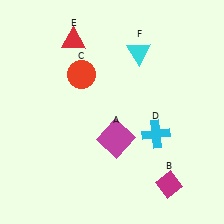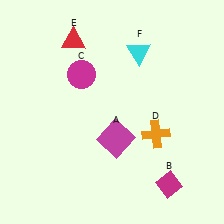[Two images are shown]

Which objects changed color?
C changed from red to magenta. D changed from cyan to orange.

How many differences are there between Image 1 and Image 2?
There are 2 differences between the two images.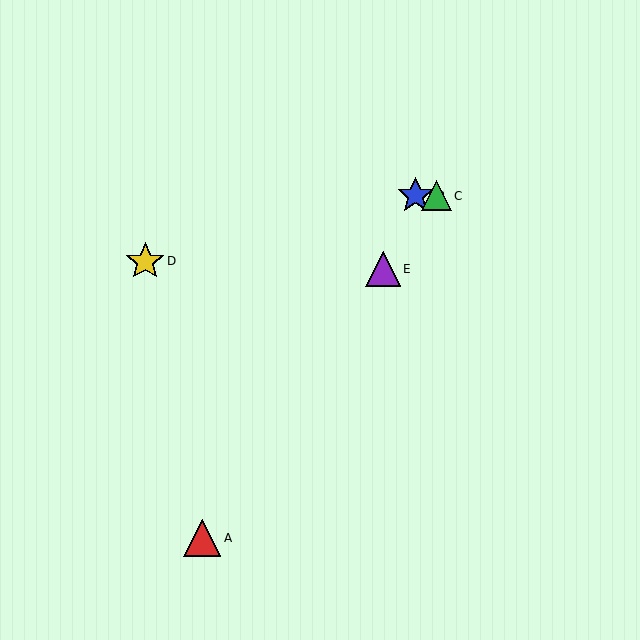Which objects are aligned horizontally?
Objects B, C are aligned horizontally.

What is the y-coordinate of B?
Object B is at y≈196.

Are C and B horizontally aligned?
Yes, both are at y≈196.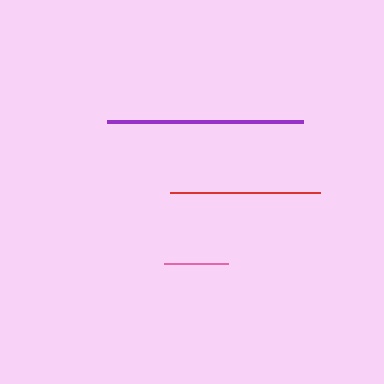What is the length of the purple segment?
The purple segment is approximately 196 pixels long.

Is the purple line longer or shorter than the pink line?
The purple line is longer than the pink line.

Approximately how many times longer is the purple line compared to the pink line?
The purple line is approximately 3.0 times the length of the pink line.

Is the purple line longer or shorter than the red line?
The purple line is longer than the red line.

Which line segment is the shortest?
The pink line is the shortest at approximately 64 pixels.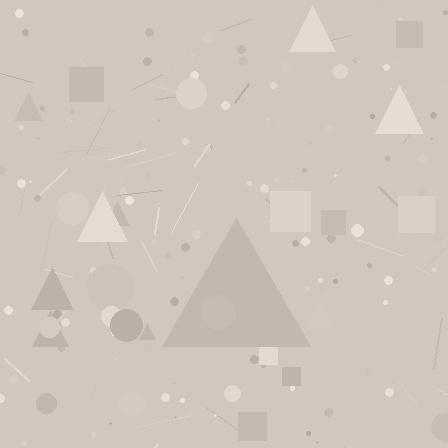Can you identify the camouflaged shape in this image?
The camouflaged shape is a triangle.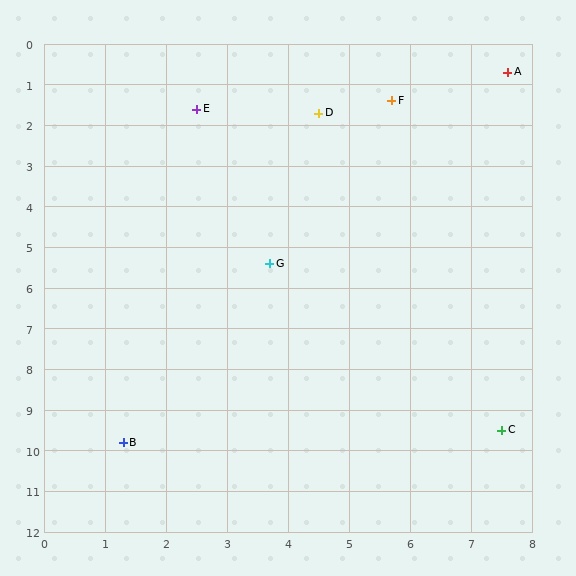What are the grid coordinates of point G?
Point G is at approximately (3.7, 5.4).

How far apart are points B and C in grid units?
Points B and C are about 6.2 grid units apart.